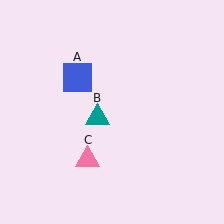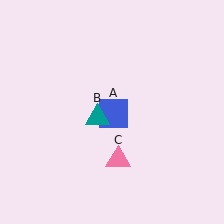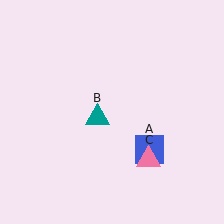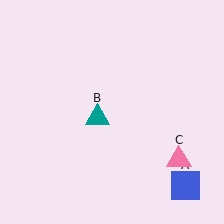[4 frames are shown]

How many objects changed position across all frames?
2 objects changed position: blue square (object A), pink triangle (object C).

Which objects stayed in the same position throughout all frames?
Teal triangle (object B) remained stationary.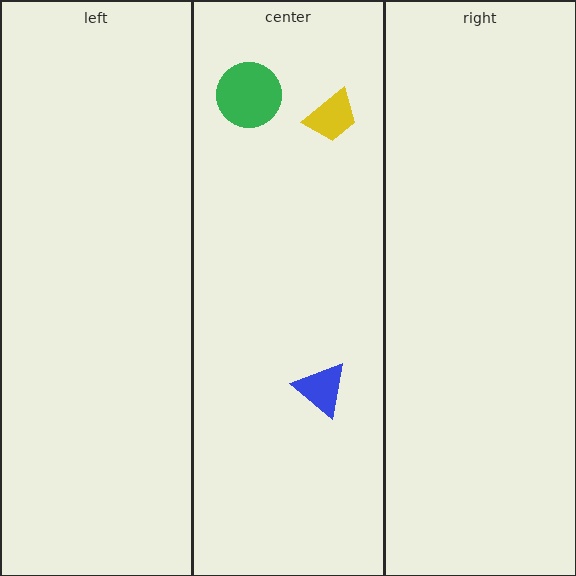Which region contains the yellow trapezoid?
The center region.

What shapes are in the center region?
The yellow trapezoid, the blue triangle, the green circle.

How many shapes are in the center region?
3.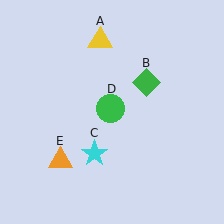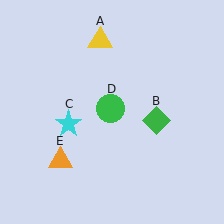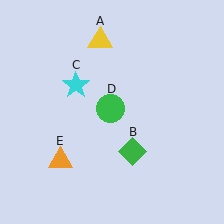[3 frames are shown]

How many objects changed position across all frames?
2 objects changed position: green diamond (object B), cyan star (object C).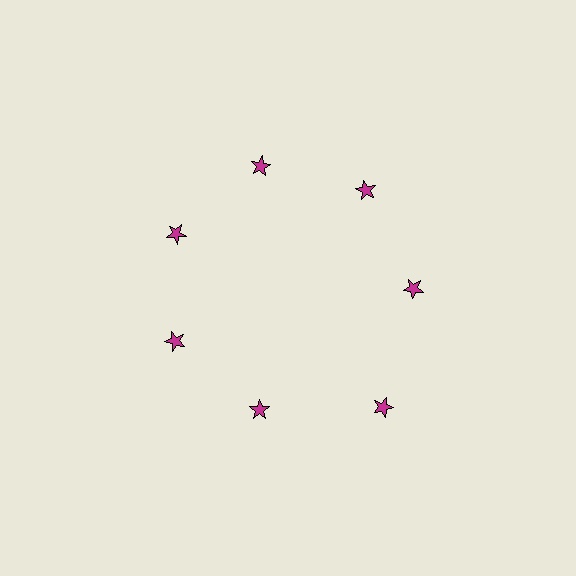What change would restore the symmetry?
The symmetry would be restored by moving it inward, back onto the ring so that all 7 stars sit at equal angles and equal distance from the center.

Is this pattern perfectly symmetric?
No. The 7 magenta stars are arranged in a ring, but one element near the 5 o'clock position is pushed outward from the center, breaking the 7-fold rotational symmetry.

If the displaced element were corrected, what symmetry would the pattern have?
It would have 7-fold rotational symmetry — the pattern would map onto itself every 51 degrees.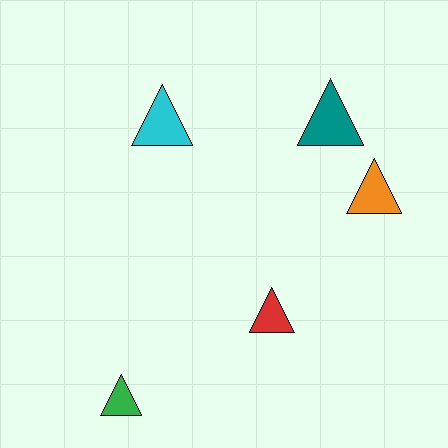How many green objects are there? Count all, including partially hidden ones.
There is 1 green object.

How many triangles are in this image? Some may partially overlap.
There are 5 triangles.